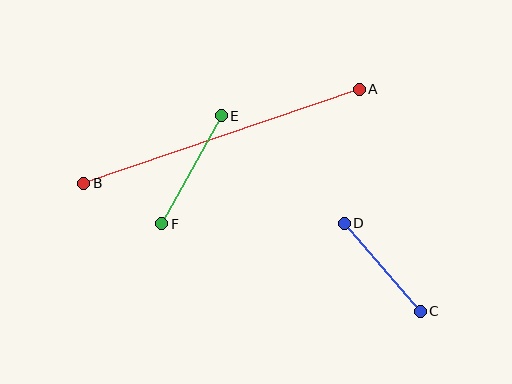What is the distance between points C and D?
The distance is approximately 116 pixels.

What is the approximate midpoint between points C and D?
The midpoint is at approximately (382, 267) pixels.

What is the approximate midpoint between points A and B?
The midpoint is at approximately (222, 136) pixels.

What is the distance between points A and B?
The distance is approximately 291 pixels.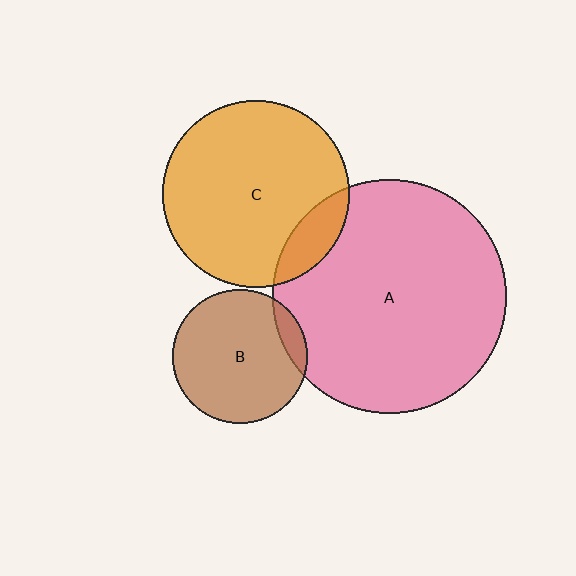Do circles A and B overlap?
Yes.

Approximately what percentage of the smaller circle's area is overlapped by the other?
Approximately 10%.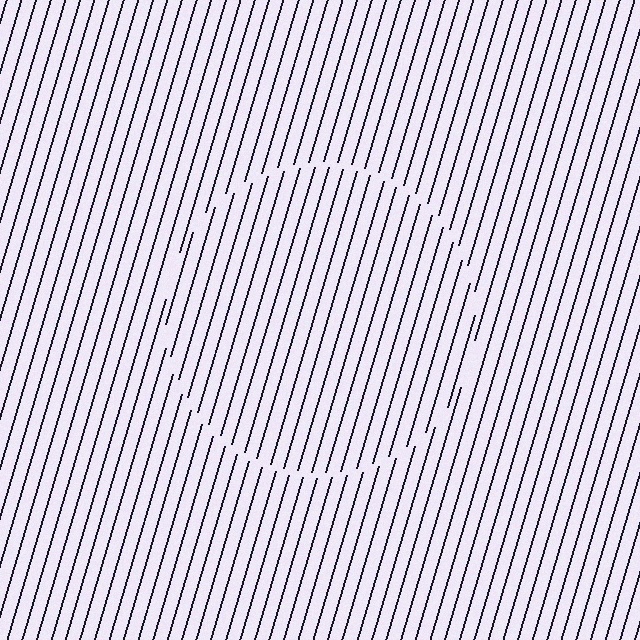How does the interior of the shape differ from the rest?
The interior of the shape contains the same grating, shifted by half a period — the contour is defined by the phase discontinuity where line-ends from the inner and outer gratings abut.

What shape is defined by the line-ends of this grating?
An illusory circle. The interior of the shape contains the same grating, shifted by half a period — the contour is defined by the phase discontinuity where line-ends from the inner and outer gratings abut.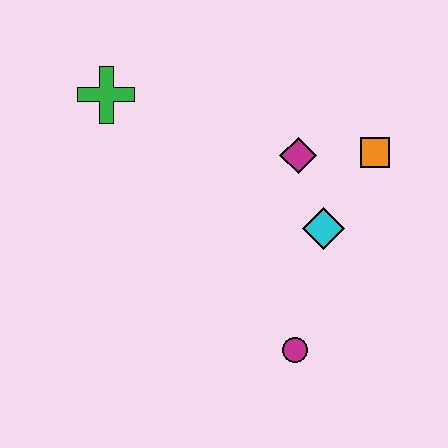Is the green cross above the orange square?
Yes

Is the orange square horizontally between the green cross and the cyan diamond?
No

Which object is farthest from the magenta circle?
The green cross is farthest from the magenta circle.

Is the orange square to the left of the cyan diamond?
No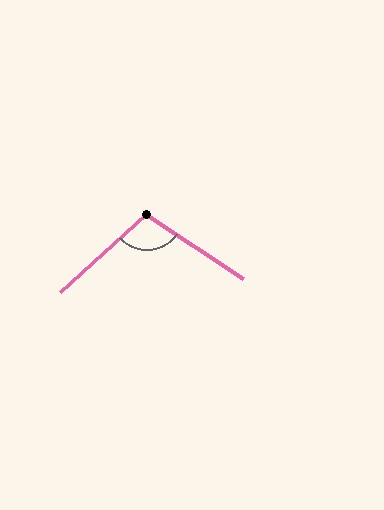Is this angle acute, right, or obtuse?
It is obtuse.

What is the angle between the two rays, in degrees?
Approximately 104 degrees.